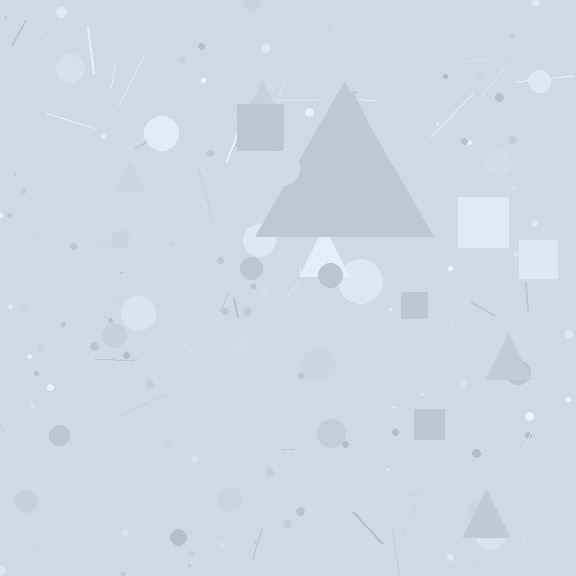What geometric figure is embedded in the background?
A triangle is embedded in the background.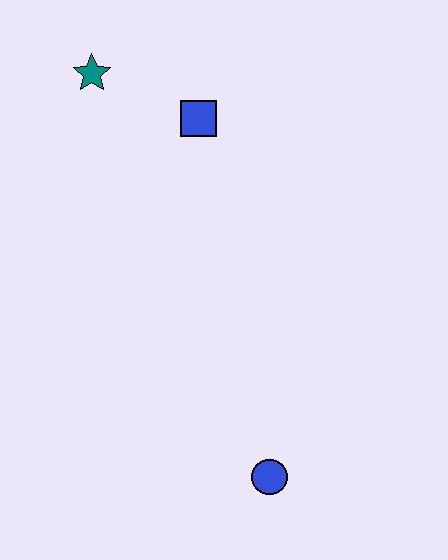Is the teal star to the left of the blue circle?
Yes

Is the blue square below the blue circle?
No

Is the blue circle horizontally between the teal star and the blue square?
No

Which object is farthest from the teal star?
The blue circle is farthest from the teal star.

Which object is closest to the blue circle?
The blue square is closest to the blue circle.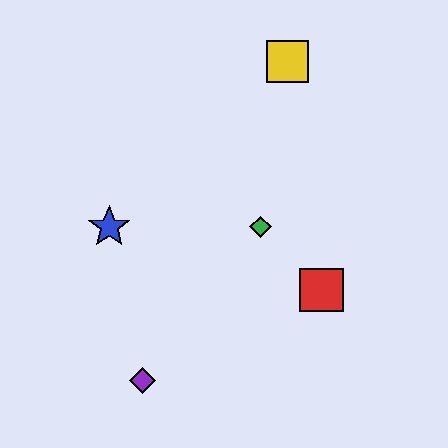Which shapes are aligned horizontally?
The blue star, the green diamond are aligned horizontally.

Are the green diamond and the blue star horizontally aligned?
Yes, both are at y≈227.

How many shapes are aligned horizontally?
2 shapes (the blue star, the green diamond) are aligned horizontally.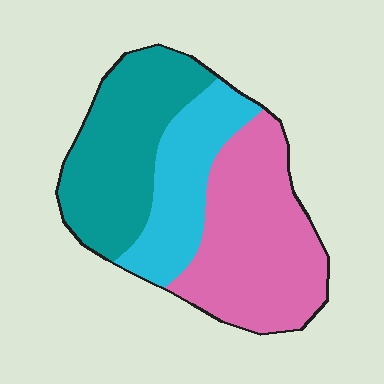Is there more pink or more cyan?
Pink.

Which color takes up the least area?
Cyan, at roughly 25%.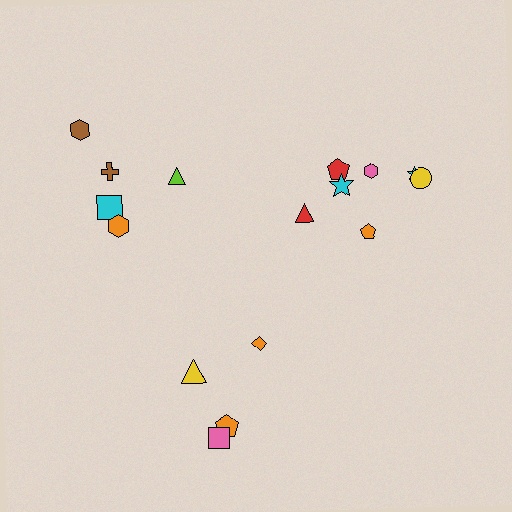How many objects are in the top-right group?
There are 7 objects.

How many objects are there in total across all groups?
There are 16 objects.